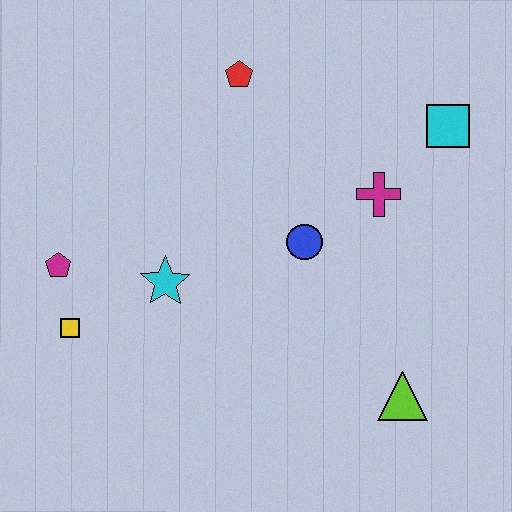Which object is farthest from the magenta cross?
The yellow square is farthest from the magenta cross.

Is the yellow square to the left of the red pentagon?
Yes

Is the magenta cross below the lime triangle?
No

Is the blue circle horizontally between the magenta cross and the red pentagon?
Yes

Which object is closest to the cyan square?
The magenta cross is closest to the cyan square.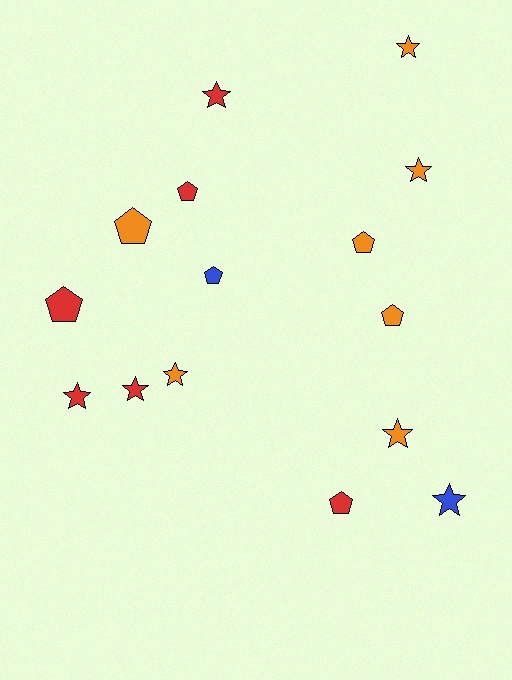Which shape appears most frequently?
Star, with 8 objects.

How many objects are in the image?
There are 15 objects.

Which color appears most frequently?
Orange, with 7 objects.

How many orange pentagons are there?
There are 3 orange pentagons.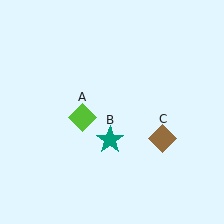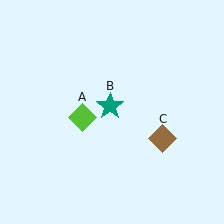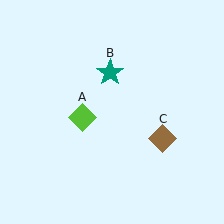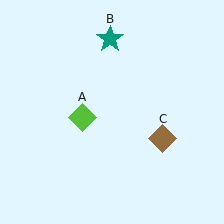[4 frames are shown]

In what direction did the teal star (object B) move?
The teal star (object B) moved up.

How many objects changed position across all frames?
1 object changed position: teal star (object B).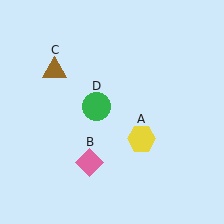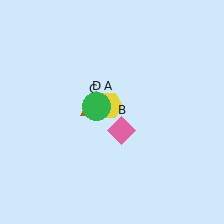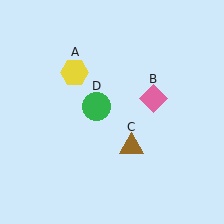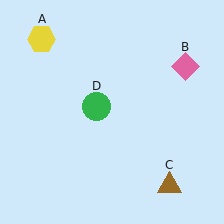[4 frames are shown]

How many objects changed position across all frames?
3 objects changed position: yellow hexagon (object A), pink diamond (object B), brown triangle (object C).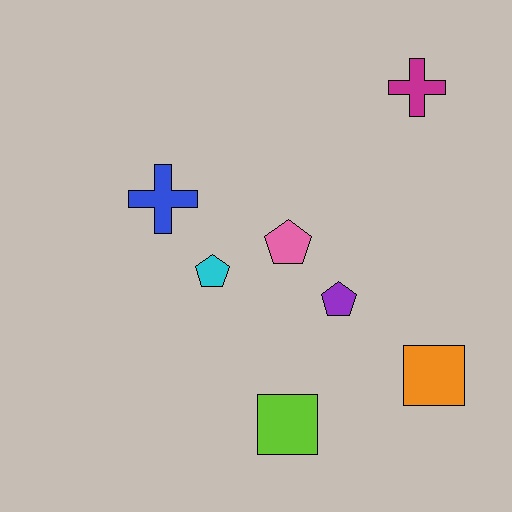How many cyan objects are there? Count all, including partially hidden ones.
There is 1 cyan object.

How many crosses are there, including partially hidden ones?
There are 2 crosses.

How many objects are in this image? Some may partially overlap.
There are 7 objects.